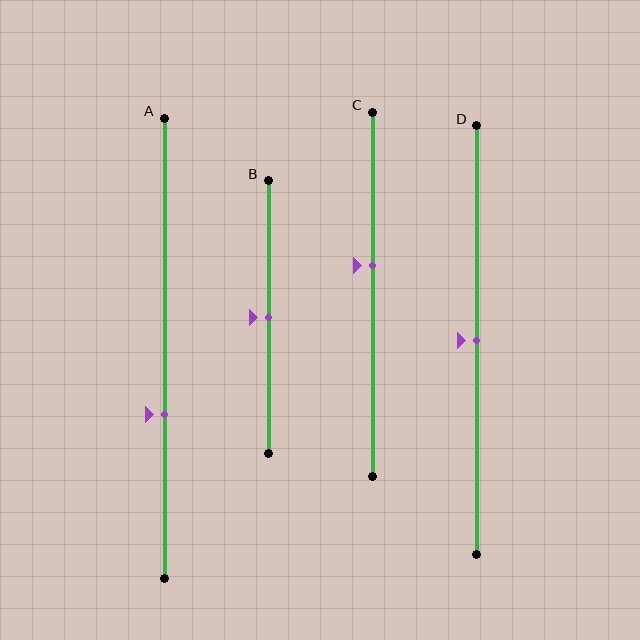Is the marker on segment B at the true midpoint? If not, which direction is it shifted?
Yes, the marker on segment B is at the true midpoint.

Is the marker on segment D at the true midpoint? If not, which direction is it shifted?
Yes, the marker on segment D is at the true midpoint.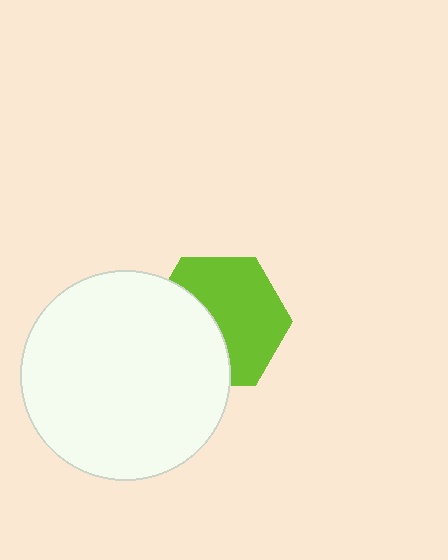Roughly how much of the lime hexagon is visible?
About half of it is visible (roughly 59%).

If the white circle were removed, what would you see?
You would see the complete lime hexagon.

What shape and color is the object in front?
The object in front is a white circle.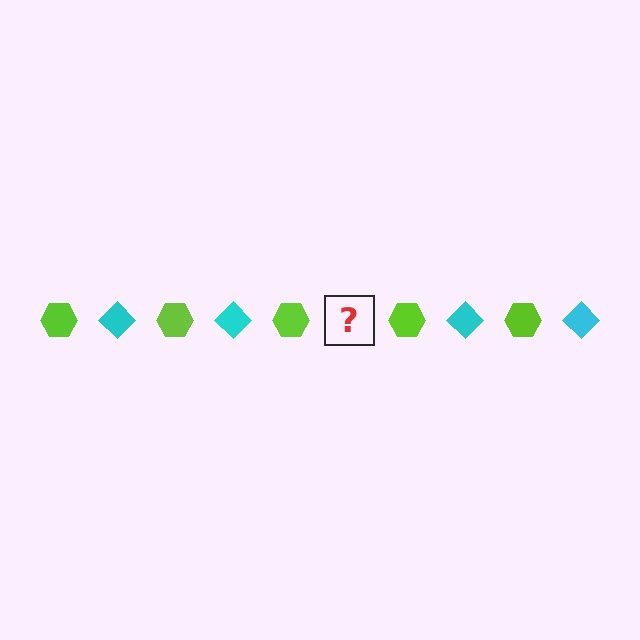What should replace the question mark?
The question mark should be replaced with a cyan diamond.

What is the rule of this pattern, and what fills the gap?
The rule is that the pattern alternates between lime hexagon and cyan diamond. The gap should be filled with a cyan diamond.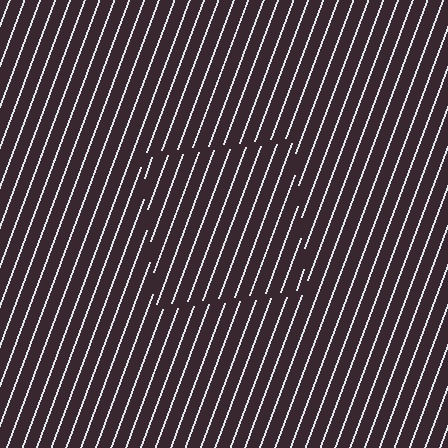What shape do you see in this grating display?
An illusory square. The interior of the shape contains the same grating, shifted by half a period — the contour is defined by the phase discontinuity where line-ends from the inner and outer gratings abut.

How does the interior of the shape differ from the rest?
The interior of the shape contains the same grating, shifted by half a period — the contour is defined by the phase discontinuity where line-ends from the inner and outer gratings abut.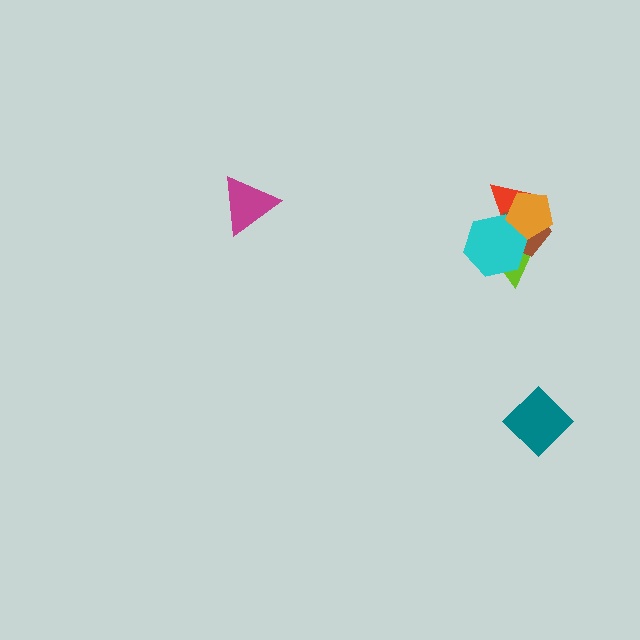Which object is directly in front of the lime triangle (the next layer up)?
The brown pentagon is directly in front of the lime triangle.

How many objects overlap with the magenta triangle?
0 objects overlap with the magenta triangle.